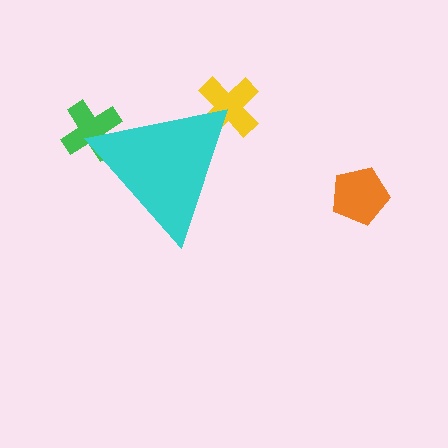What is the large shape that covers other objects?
A cyan triangle.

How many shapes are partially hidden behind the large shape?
2 shapes are partially hidden.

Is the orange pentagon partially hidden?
No, the orange pentagon is fully visible.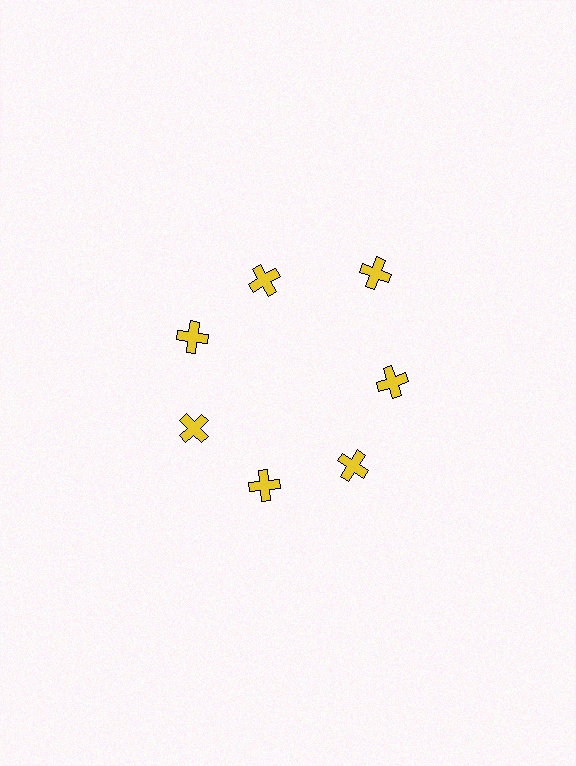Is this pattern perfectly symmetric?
No. The 7 yellow crosses are arranged in a ring, but one element near the 1 o'clock position is pushed outward from the center, breaking the 7-fold rotational symmetry.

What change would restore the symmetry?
The symmetry would be restored by moving it inward, back onto the ring so that all 7 crosses sit at equal angles and equal distance from the center.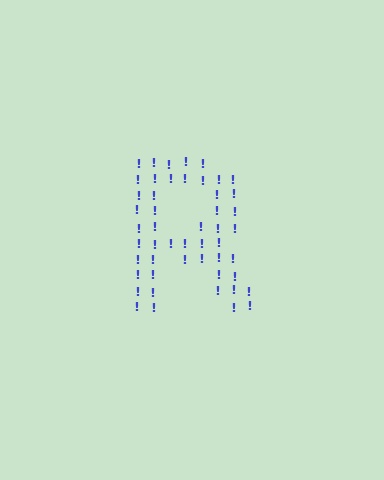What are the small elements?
The small elements are exclamation marks.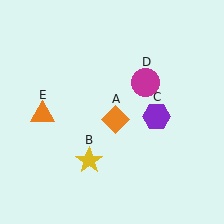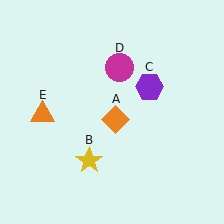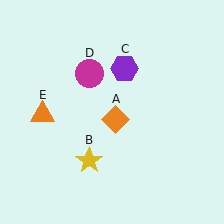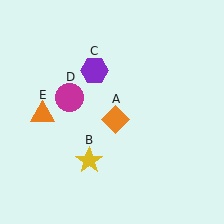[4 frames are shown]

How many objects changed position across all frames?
2 objects changed position: purple hexagon (object C), magenta circle (object D).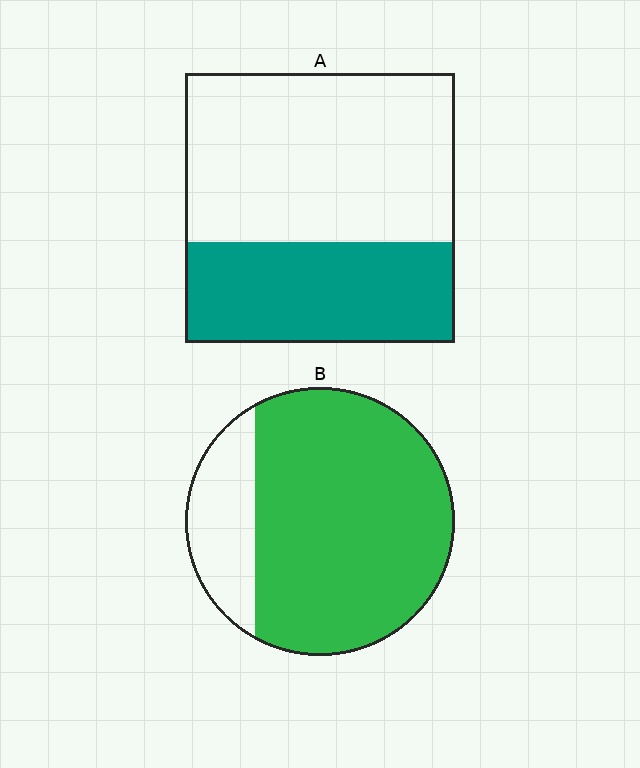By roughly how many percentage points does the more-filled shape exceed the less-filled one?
By roughly 40 percentage points (B over A).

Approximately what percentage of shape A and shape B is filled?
A is approximately 35% and B is approximately 80%.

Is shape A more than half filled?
No.